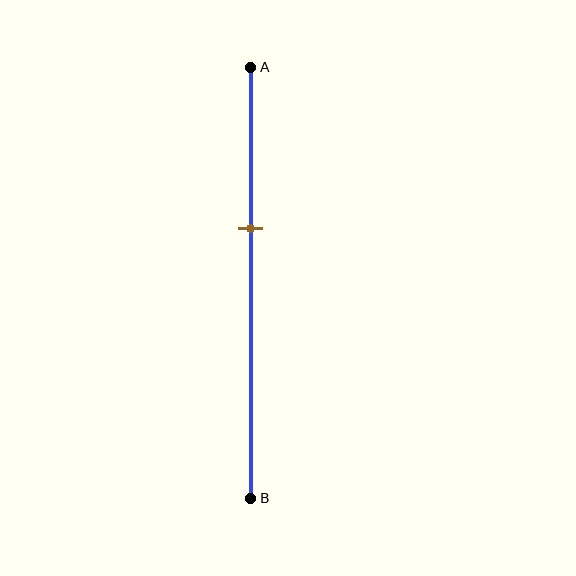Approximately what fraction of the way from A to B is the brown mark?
The brown mark is approximately 35% of the way from A to B.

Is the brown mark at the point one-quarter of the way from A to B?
No, the mark is at about 35% from A, not at the 25% one-quarter point.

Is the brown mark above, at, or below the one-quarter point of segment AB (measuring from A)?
The brown mark is below the one-quarter point of segment AB.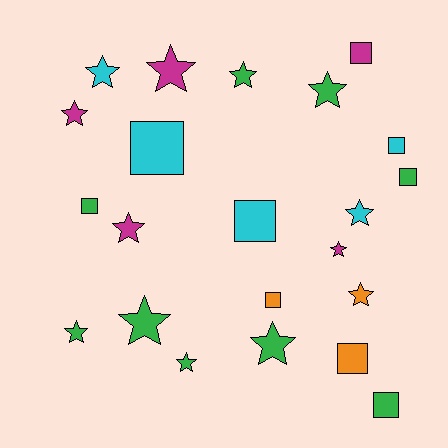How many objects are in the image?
There are 22 objects.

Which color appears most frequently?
Green, with 9 objects.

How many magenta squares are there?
There is 1 magenta square.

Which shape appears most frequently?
Star, with 13 objects.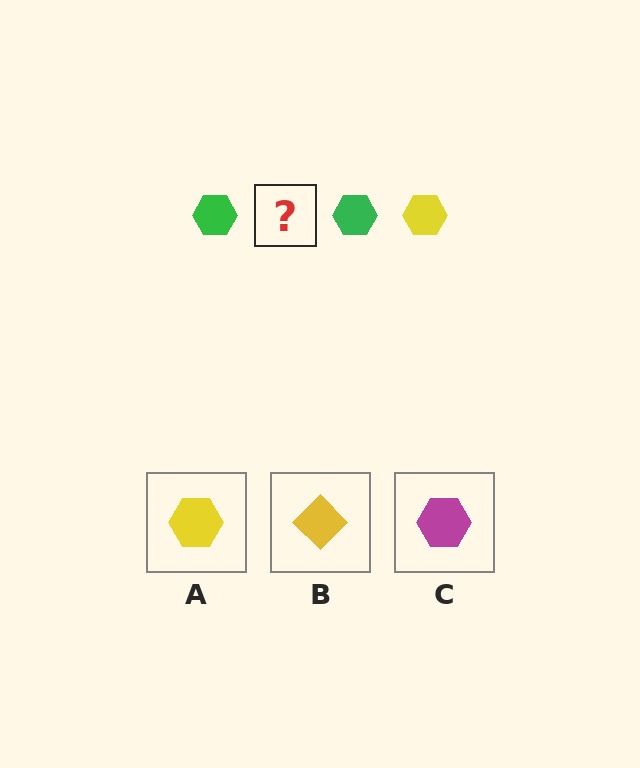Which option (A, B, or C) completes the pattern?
A.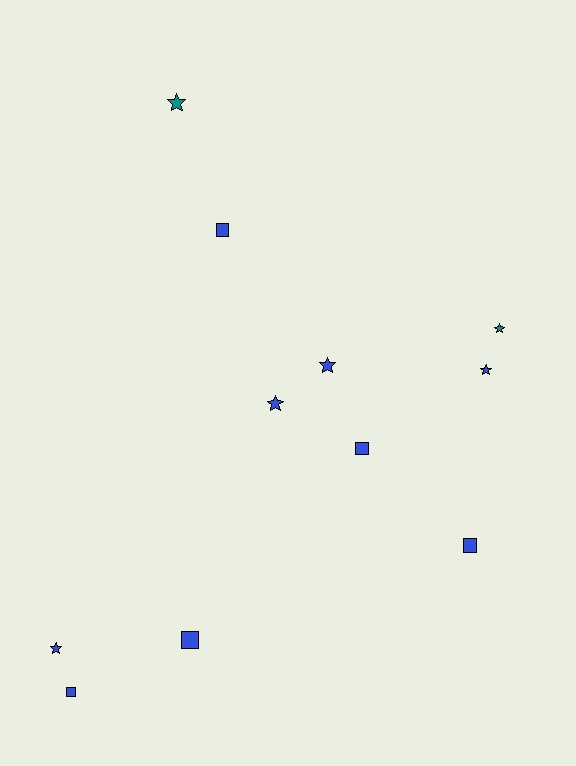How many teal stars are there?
There are 2 teal stars.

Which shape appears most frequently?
Star, with 6 objects.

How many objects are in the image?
There are 11 objects.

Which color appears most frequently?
Blue, with 9 objects.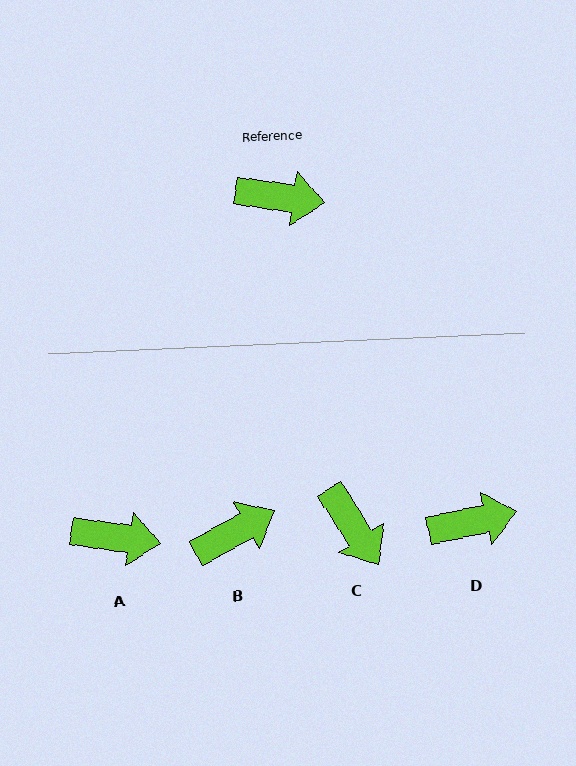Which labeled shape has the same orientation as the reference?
A.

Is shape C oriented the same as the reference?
No, it is off by about 49 degrees.